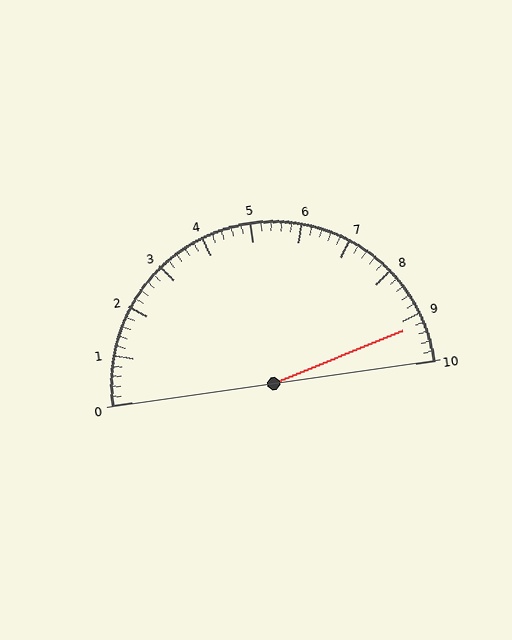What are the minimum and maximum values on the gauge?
The gauge ranges from 0 to 10.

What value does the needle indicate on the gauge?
The needle indicates approximately 9.2.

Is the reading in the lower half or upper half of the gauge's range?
The reading is in the upper half of the range (0 to 10).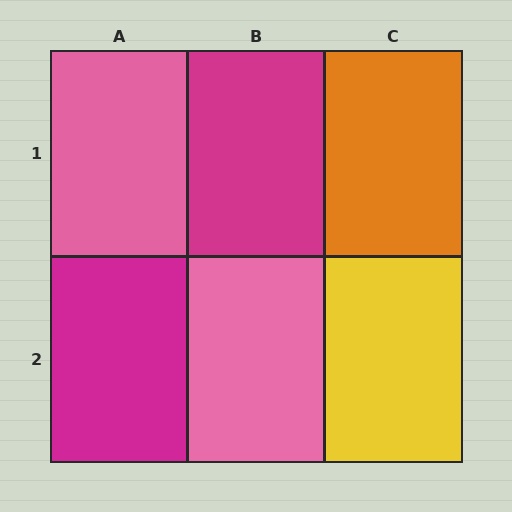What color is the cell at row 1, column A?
Pink.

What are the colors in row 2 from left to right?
Magenta, pink, yellow.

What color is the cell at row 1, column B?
Magenta.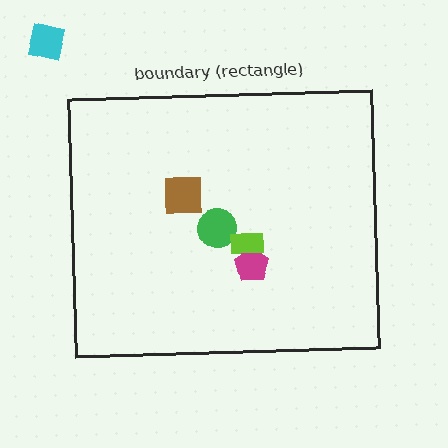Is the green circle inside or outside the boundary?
Inside.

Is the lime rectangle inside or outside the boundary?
Inside.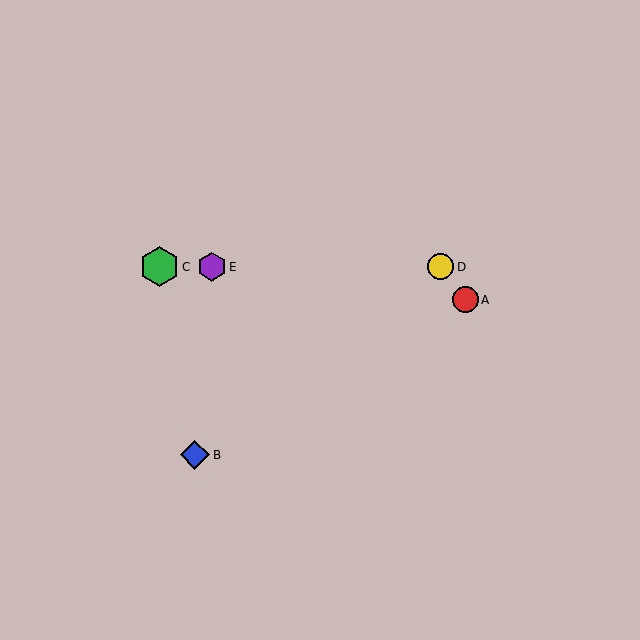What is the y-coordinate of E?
Object E is at y≈267.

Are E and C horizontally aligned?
Yes, both are at y≈267.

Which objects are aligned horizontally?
Objects C, D, E are aligned horizontally.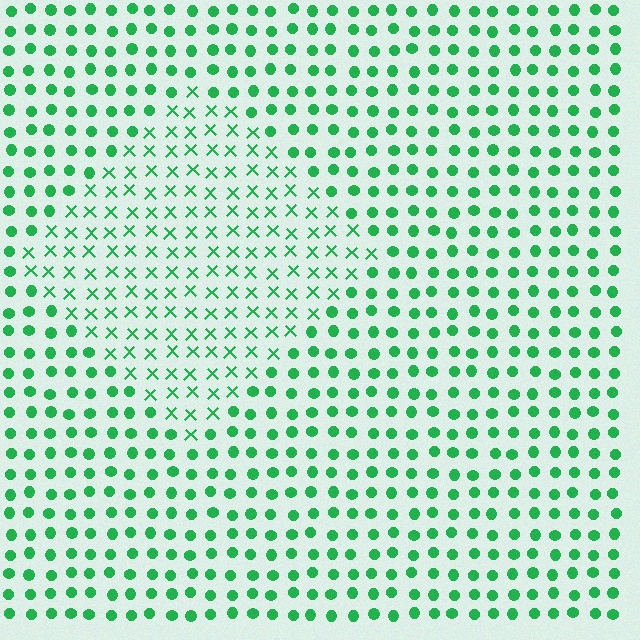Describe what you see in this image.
The image is filled with small green elements arranged in a uniform grid. A diamond-shaped region contains X marks, while the surrounding area contains circles. The boundary is defined purely by the change in element shape.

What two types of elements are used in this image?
The image uses X marks inside the diamond region and circles outside it.